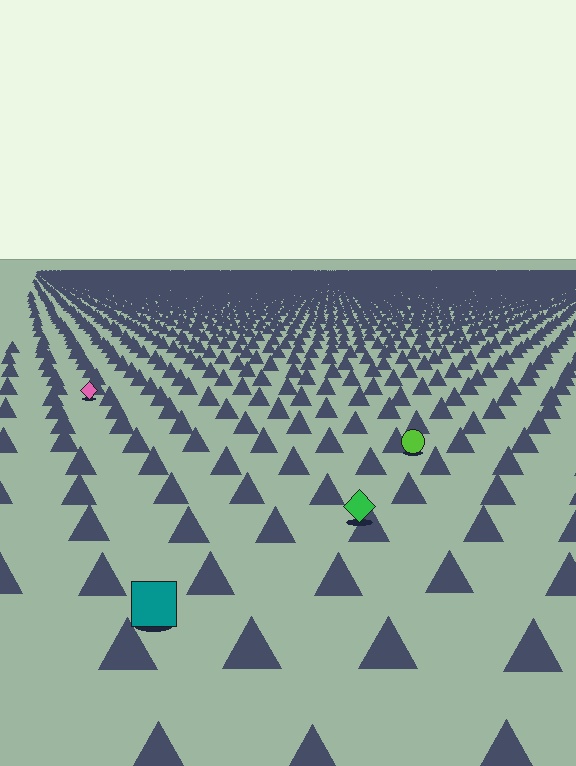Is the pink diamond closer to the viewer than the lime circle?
No. The lime circle is closer — you can tell from the texture gradient: the ground texture is coarser near it.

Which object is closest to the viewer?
The teal square is closest. The texture marks near it are larger and more spread out.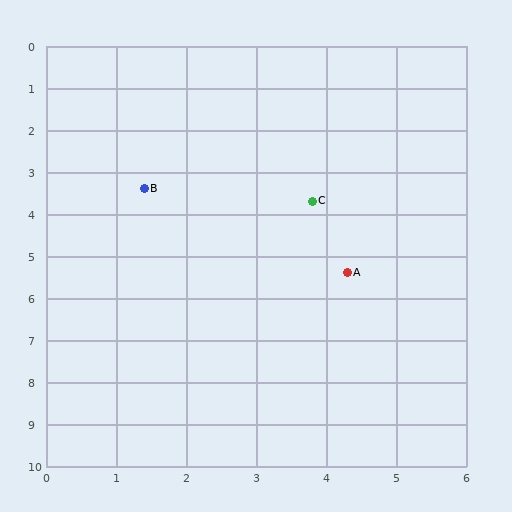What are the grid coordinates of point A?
Point A is at approximately (4.3, 5.4).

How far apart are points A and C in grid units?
Points A and C are about 1.8 grid units apart.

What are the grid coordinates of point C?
Point C is at approximately (3.8, 3.7).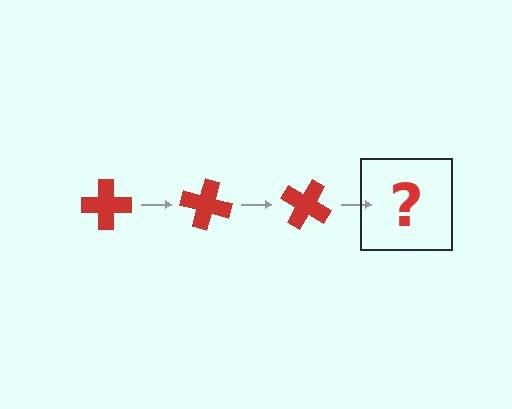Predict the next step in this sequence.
The next step is a red cross rotated 45 degrees.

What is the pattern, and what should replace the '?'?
The pattern is that the cross rotates 15 degrees each step. The '?' should be a red cross rotated 45 degrees.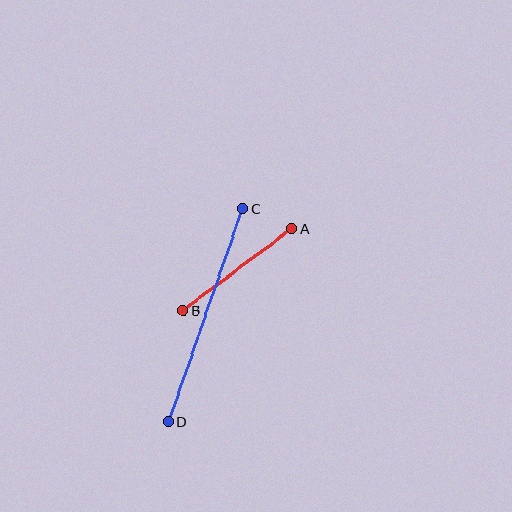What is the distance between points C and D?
The distance is approximately 225 pixels.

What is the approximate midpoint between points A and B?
The midpoint is at approximately (237, 270) pixels.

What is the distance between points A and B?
The distance is approximately 136 pixels.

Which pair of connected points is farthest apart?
Points C and D are farthest apart.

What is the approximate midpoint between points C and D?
The midpoint is at approximately (205, 316) pixels.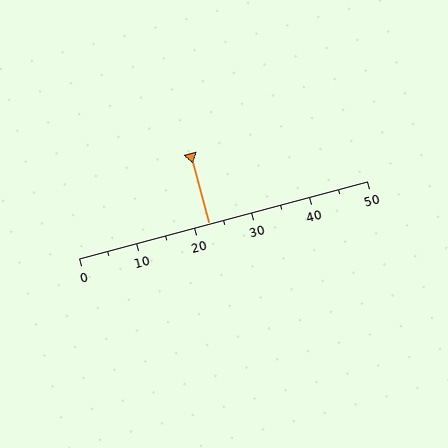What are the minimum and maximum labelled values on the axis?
The axis runs from 0 to 50.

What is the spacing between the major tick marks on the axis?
The major ticks are spaced 10 apart.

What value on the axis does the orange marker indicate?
The marker indicates approximately 22.5.